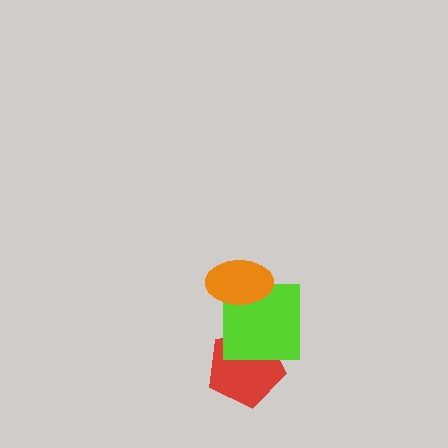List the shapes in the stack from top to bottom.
From top to bottom: the orange ellipse, the lime square, the red pentagon.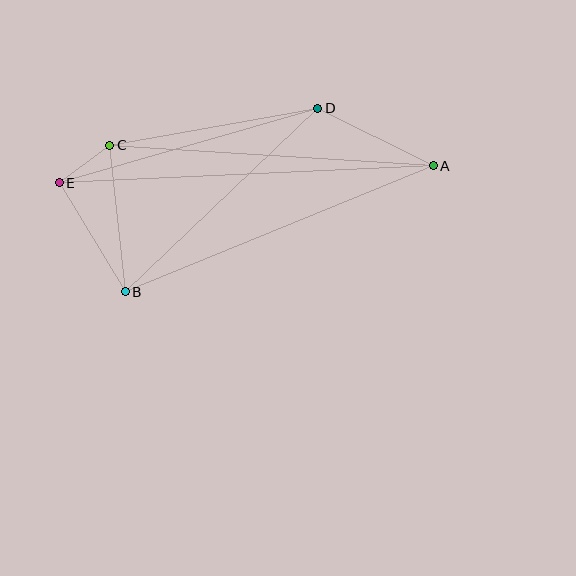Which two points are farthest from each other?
Points A and E are farthest from each other.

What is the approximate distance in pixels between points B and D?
The distance between B and D is approximately 266 pixels.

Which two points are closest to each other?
Points C and E are closest to each other.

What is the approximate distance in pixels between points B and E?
The distance between B and E is approximately 127 pixels.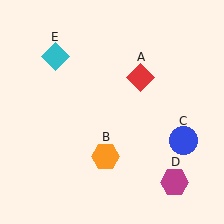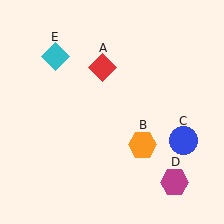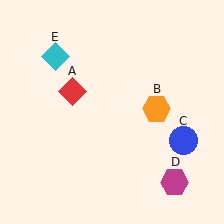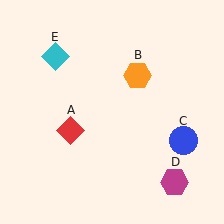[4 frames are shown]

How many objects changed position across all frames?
2 objects changed position: red diamond (object A), orange hexagon (object B).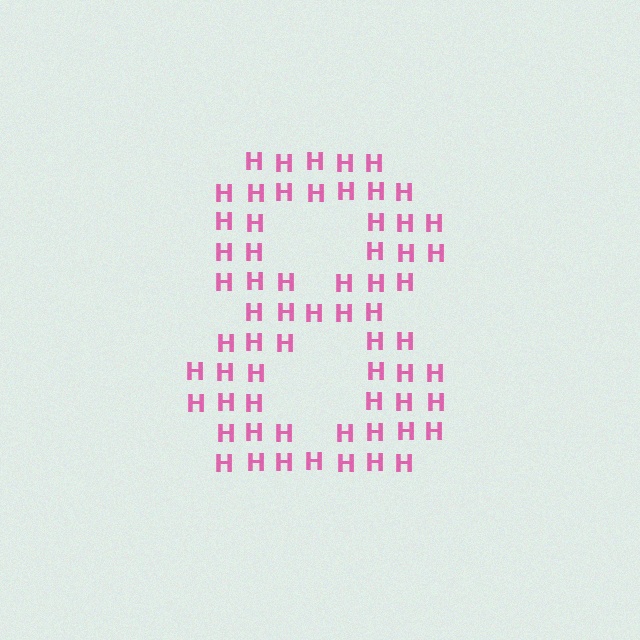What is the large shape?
The large shape is the digit 8.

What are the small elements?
The small elements are letter H's.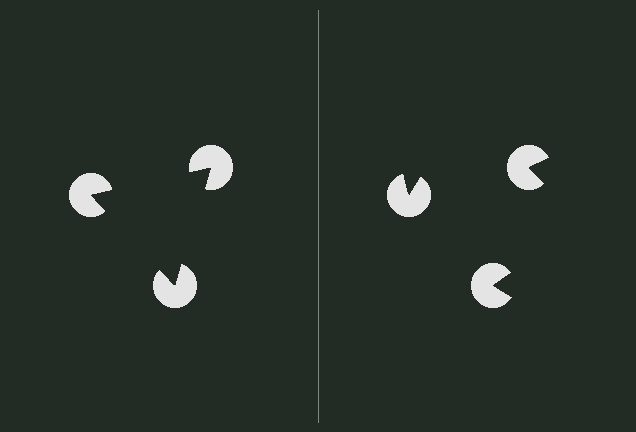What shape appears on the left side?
An illusory triangle.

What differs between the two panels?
The pac-man discs are positioned identically on both sides; only the wedge orientations differ. On the left they align to a triangle; on the right they are misaligned.